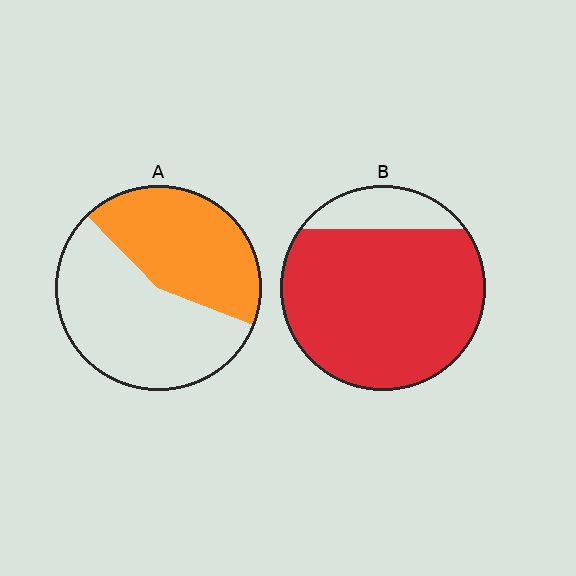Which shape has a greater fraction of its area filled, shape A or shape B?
Shape B.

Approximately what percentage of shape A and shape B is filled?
A is approximately 45% and B is approximately 85%.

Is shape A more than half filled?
No.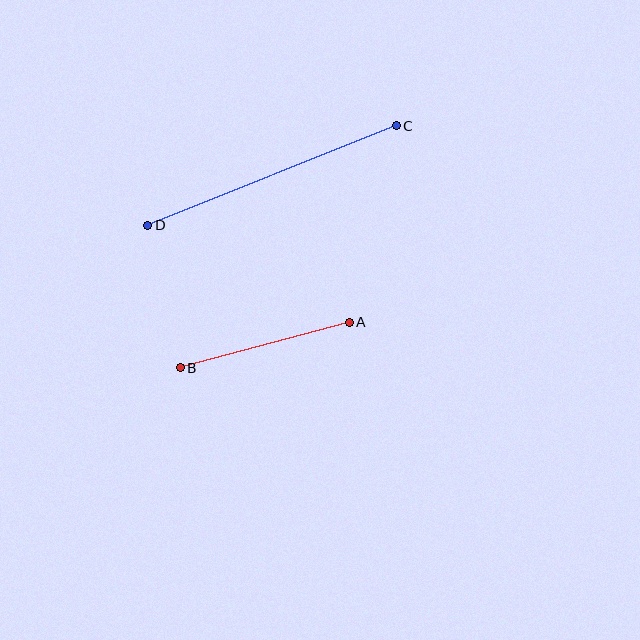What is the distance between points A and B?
The distance is approximately 175 pixels.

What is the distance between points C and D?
The distance is approximately 267 pixels.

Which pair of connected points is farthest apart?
Points C and D are farthest apart.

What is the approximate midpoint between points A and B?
The midpoint is at approximately (265, 345) pixels.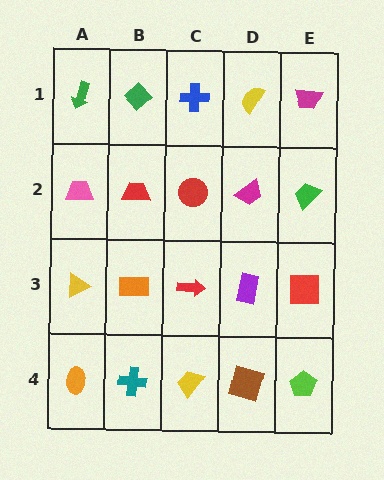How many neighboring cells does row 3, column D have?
4.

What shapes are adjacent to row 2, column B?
A green diamond (row 1, column B), an orange rectangle (row 3, column B), a pink trapezoid (row 2, column A), a red circle (row 2, column C).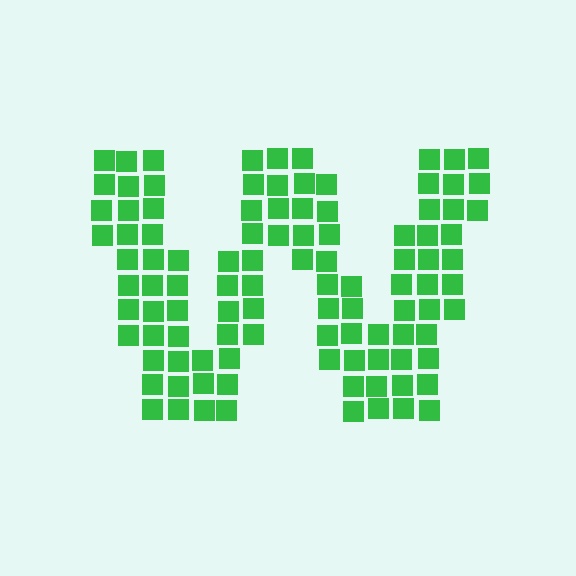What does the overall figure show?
The overall figure shows the letter W.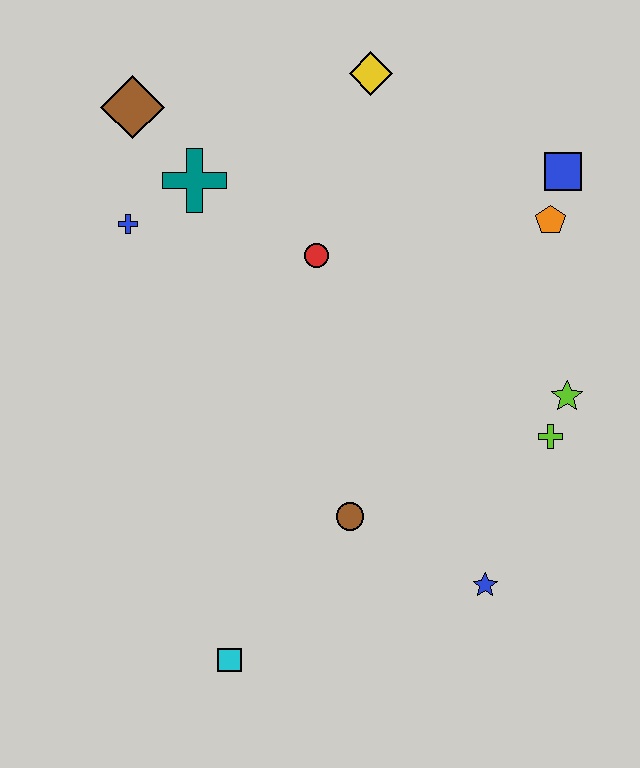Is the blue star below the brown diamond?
Yes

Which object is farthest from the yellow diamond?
The cyan square is farthest from the yellow diamond.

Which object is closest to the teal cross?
The blue cross is closest to the teal cross.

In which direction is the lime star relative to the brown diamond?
The lime star is to the right of the brown diamond.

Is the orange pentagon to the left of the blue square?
Yes